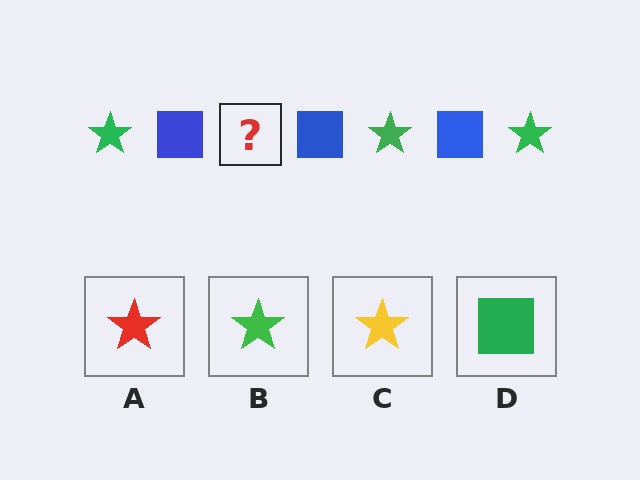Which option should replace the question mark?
Option B.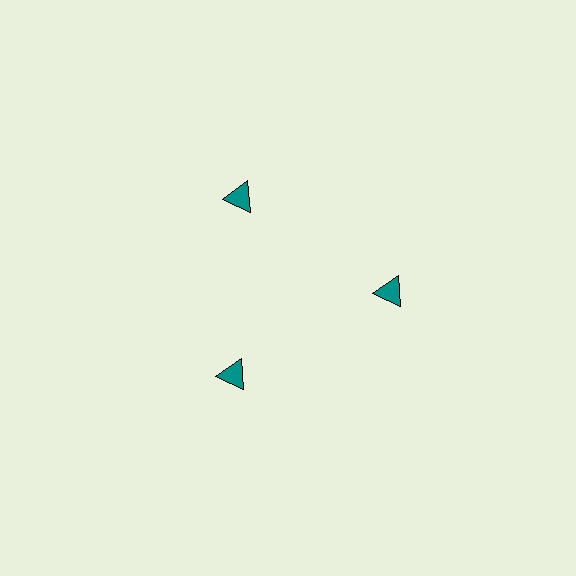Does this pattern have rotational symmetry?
Yes, this pattern has 3-fold rotational symmetry. It looks the same after rotating 120 degrees around the center.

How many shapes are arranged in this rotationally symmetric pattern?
There are 3 shapes, arranged in 3 groups of 1.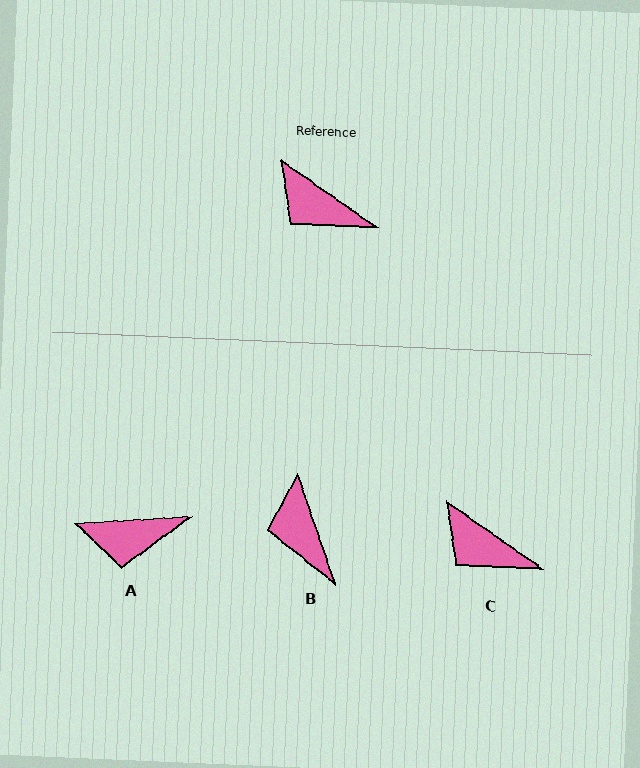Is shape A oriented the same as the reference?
No, it is off by about 39 degrees.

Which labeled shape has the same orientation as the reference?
C.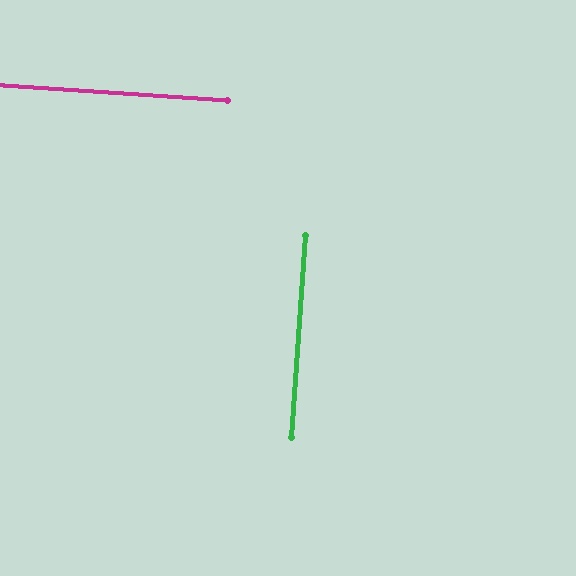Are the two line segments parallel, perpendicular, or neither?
Perpendicular — they meet at approximately 90°.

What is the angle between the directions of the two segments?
Approximately 90 degrees.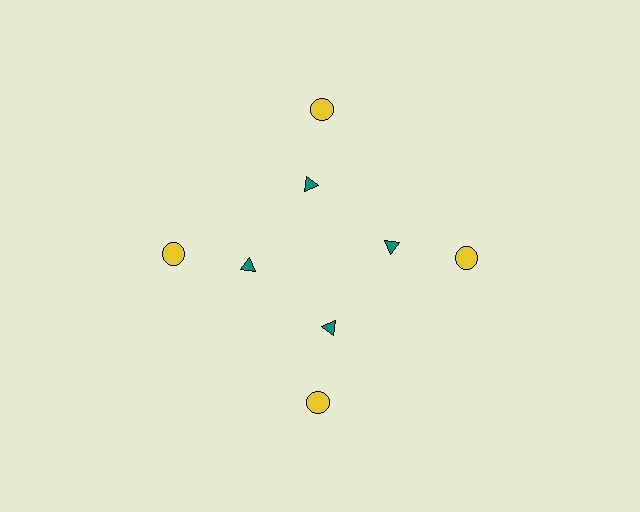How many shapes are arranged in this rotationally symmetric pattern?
There are 8 shapes, arranged in 4 groups of 2.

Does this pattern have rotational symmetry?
Yes, this pattern has 4-fold rotational symmetry. It looks the same after rotating 90 degrees around the center.